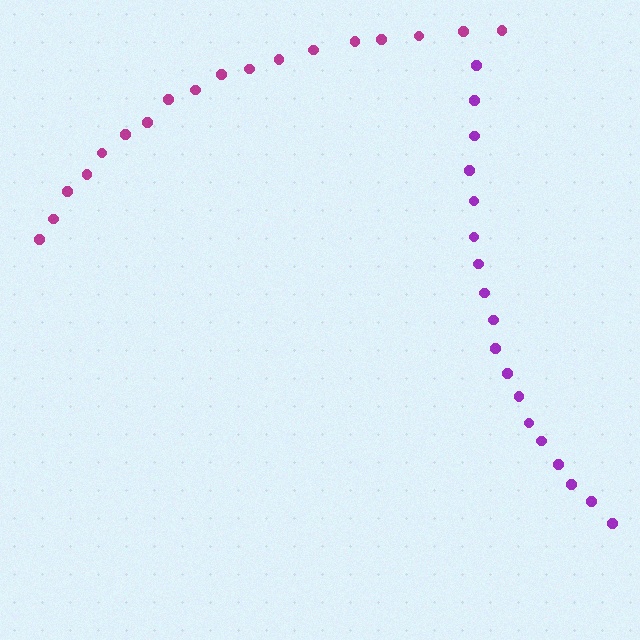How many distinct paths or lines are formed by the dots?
There are 2 distinct paths.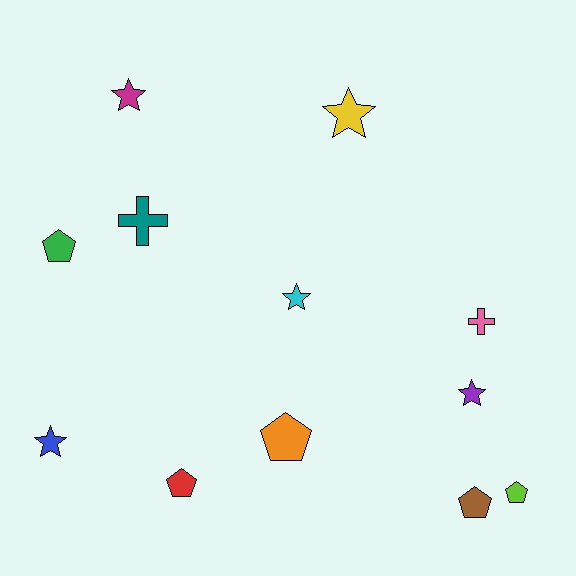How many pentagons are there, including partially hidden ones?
There are 5 pentagons.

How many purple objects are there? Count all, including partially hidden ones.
There is 1 purple object.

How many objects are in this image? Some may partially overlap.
There are 12 objects.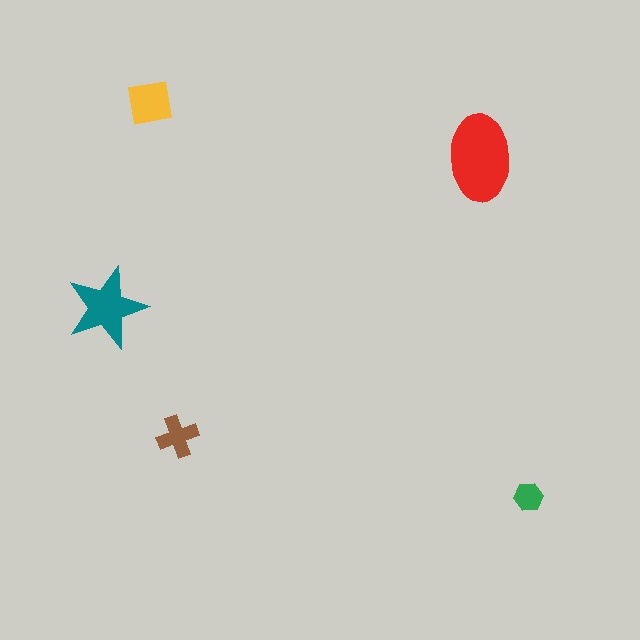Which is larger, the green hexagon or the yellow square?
The yellow square.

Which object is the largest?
The red ellipse.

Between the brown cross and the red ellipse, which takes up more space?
The red ellipse.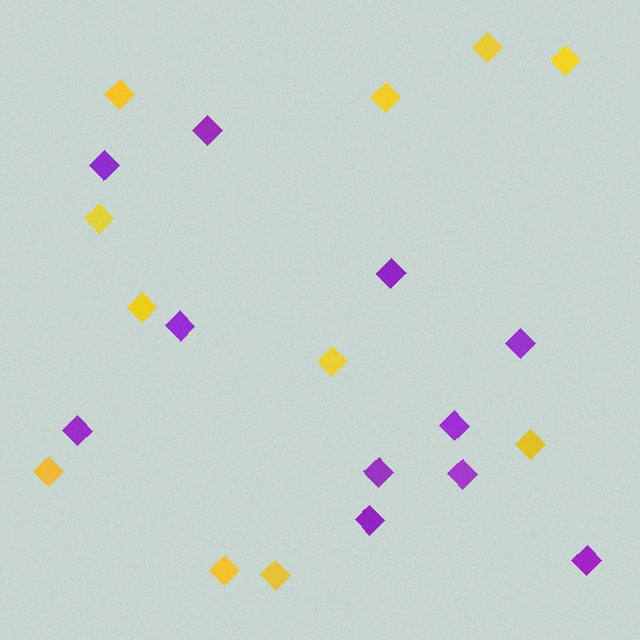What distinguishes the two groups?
There are 2 groups: one group of purple diamonds (11) and one group of yellow diamonds (11).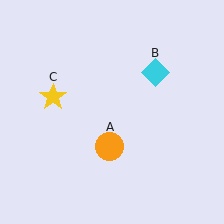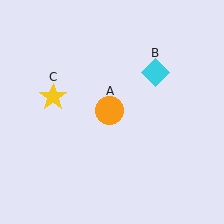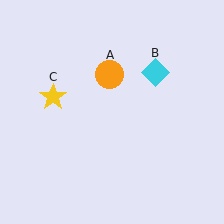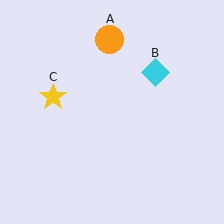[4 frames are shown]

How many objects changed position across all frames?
1 object changed position: orange circle (object A).